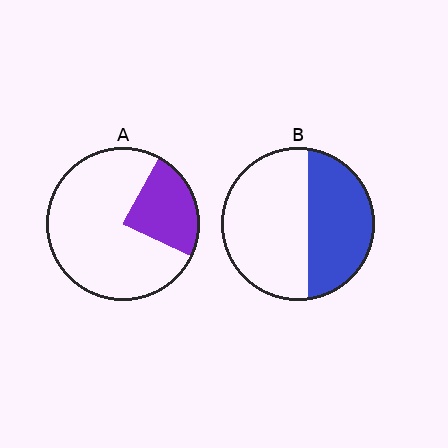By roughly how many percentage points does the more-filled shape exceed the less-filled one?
By roughly 15 percentage points (B over A).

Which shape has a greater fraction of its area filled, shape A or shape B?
Shape B.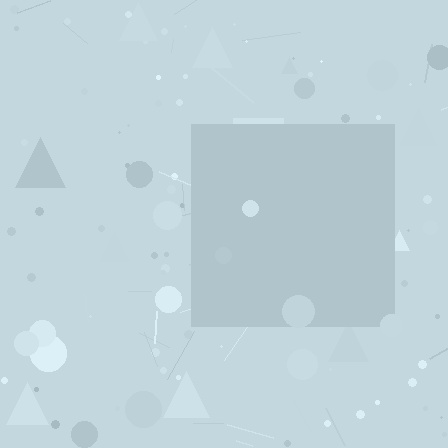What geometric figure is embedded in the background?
A square is embedded in the background.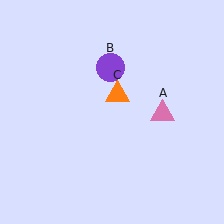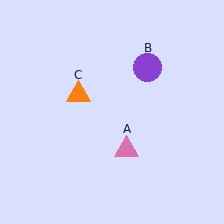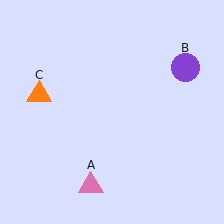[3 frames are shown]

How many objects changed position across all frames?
3 objects changed position: pink triangle (object A), purple circle (object B), orange triangle (object C).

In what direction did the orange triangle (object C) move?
The orange triangle (object C) moved left.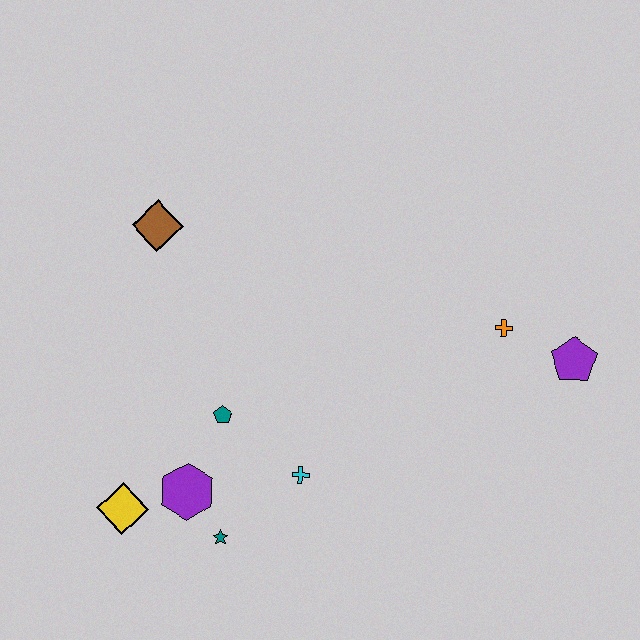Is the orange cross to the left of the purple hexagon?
No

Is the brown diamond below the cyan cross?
No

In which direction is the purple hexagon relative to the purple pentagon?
The purple hexagon is to the left of the purple pentagon.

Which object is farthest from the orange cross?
The yellow diamond is farthest from the orange cross.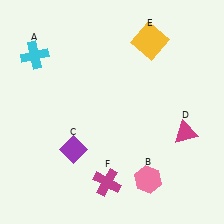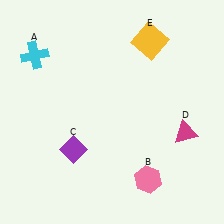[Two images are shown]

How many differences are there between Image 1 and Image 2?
There is 1 difference between the two images.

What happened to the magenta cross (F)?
The magenta cross (F) was removed in Image 2. It was in the bottom-left area of Image 1.